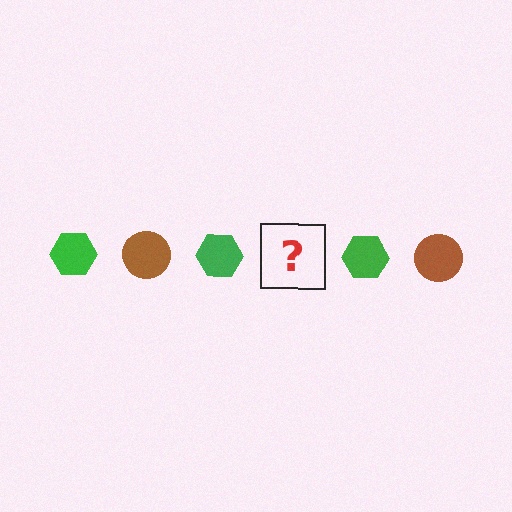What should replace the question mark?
The question mark should be replaced with a brown circle.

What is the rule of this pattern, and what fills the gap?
The rule is that the pattern alternates between green hexagon and brown circle. The gap should be filled with a brown circle.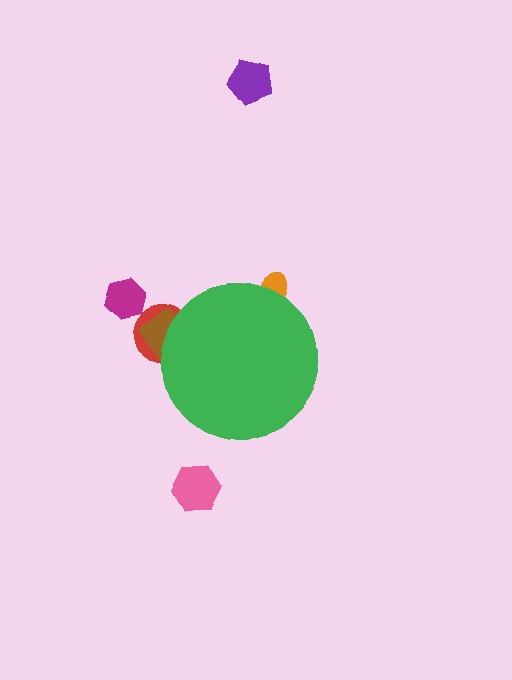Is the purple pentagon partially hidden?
No, the purple pentagon is fully visible.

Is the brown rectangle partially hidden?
Yes, the brown rectangle is partially hidden behind the green circle.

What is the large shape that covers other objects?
A green circle.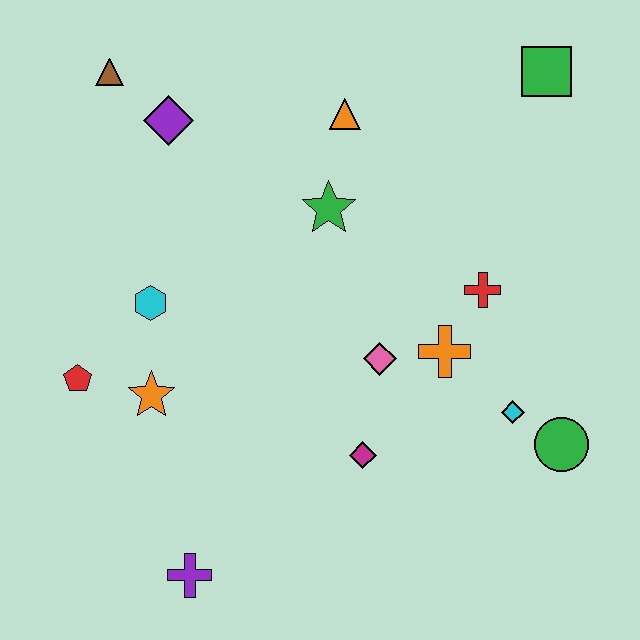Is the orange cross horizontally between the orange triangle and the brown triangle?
No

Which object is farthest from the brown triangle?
The green circle is farthest from the brown triangle.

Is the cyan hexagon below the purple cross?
No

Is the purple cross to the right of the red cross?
No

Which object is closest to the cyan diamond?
The green circle is closest to the cyan diamond.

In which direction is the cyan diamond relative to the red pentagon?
The cyan diamond is to the right of the red pentagon.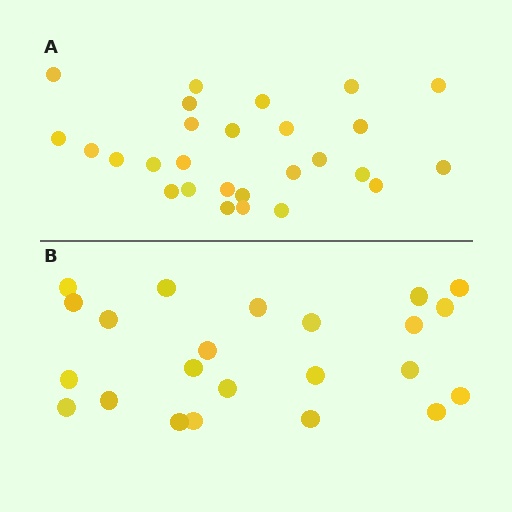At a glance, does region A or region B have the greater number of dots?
Region A (the top region) has more dots.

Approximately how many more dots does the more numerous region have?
Region A has about 4 more dots than region B.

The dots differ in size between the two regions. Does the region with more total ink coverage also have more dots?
No. Region B has more total ink coverage because its dots are larger, but region A actually contains more individual dots. Total area can be misleading — the number of items is what matters here.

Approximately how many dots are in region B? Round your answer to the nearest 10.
About 20 dots. (The exact count is 23, which rounds to 20.)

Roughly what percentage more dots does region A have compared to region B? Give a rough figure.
About 15% more.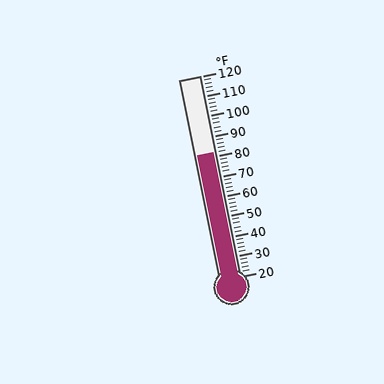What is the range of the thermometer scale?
The thermometer scale ranges from 20°F to 120°F.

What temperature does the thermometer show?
The thermometer shows approximately 82°F.